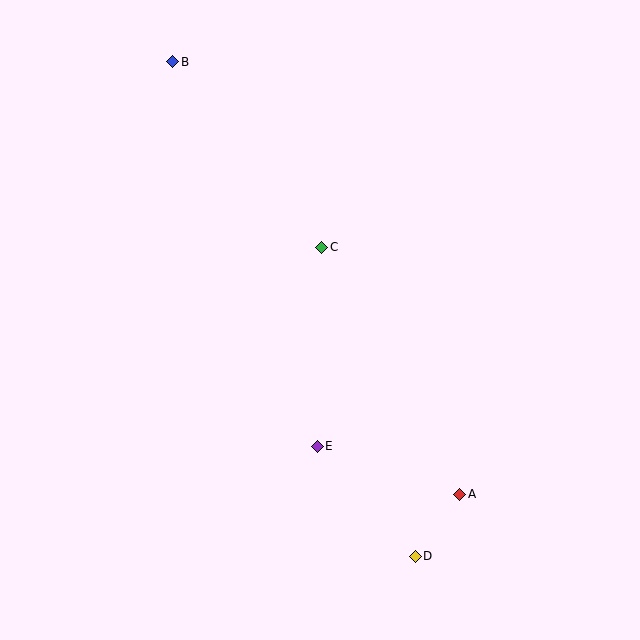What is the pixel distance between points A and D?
The distance between A and D is 76 pixels.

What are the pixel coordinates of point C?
Point C is at (322, 247).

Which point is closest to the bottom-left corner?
Point E is closest to the bottom-left corner.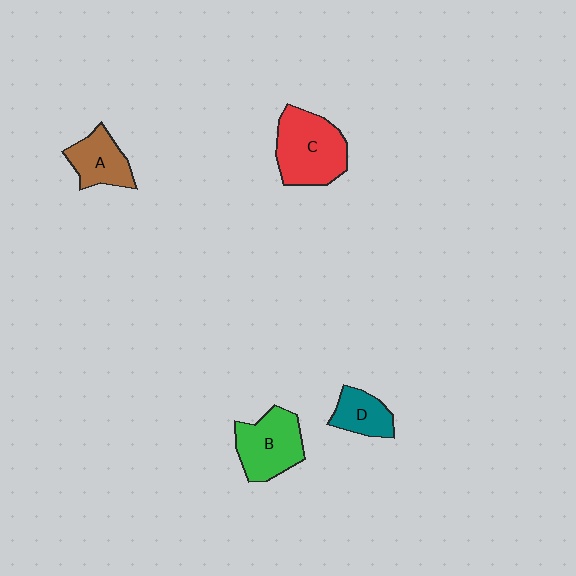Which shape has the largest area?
Shape C (red).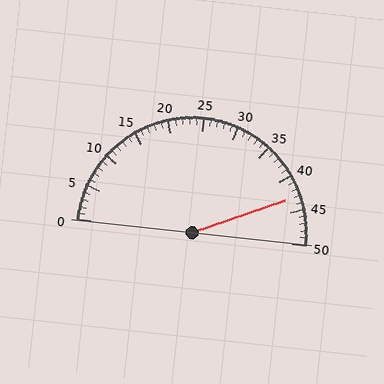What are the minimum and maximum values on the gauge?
The gauge ranges from 0 to 50.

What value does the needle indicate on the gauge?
The needle indicates approximately 43.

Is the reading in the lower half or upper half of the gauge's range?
The reading is in the upper half of the range (0 to 50).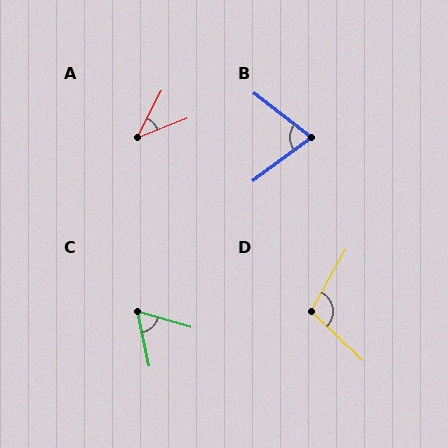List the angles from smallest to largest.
A (40°), C (62°), B (74°), D (104°).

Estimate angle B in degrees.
Approximately 74 degrees.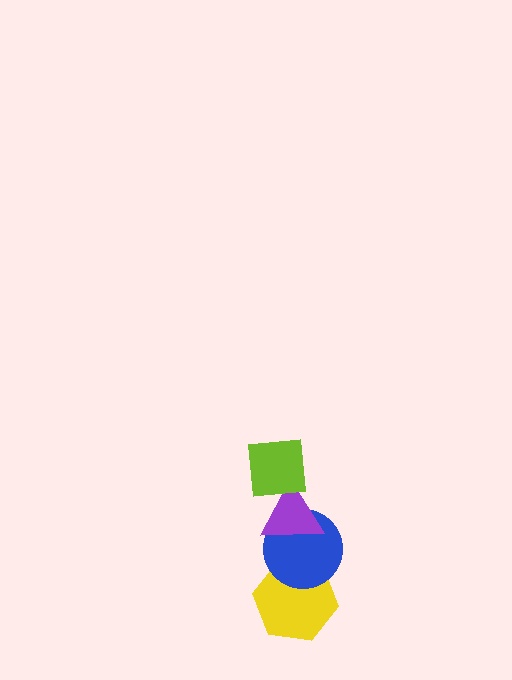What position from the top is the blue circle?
The blue circle is 3rd from the top.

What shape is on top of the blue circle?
The purple triangle is on top of the blue circle.